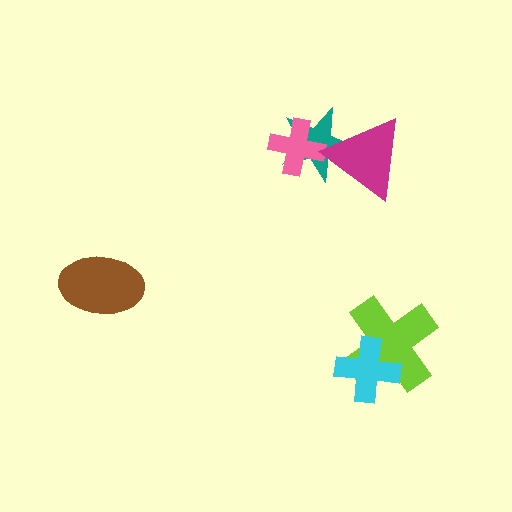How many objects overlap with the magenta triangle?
1 object overlaps with the magenta triangle.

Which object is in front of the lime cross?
The cyan cross is in front of the lime cross.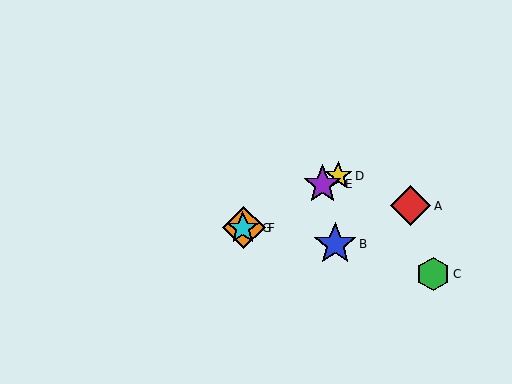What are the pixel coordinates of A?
Object A is at (411, 206).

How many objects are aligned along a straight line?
4 objects (D, E, F, G) are aligned along a straight line.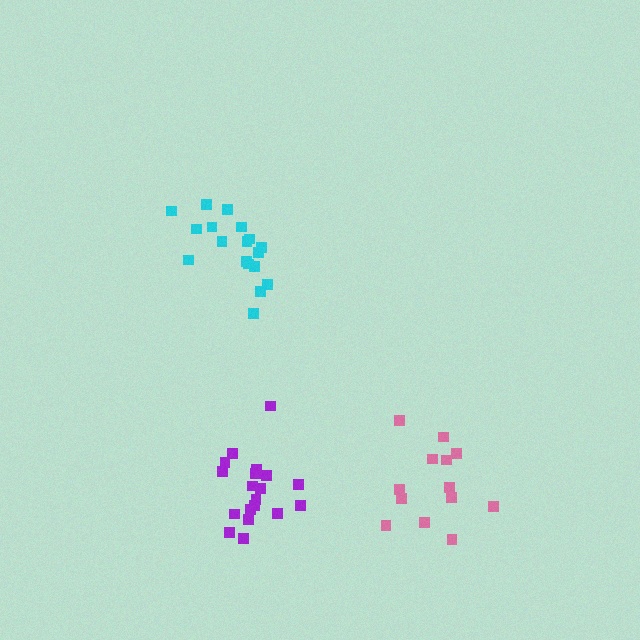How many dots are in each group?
Group 1: 14 dots, Group 2: 18 dots, Group 3: 19 dots (51 total).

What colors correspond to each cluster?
The clusters are colored: pink, cyan, purple.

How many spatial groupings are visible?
There are 3 spatial groupings.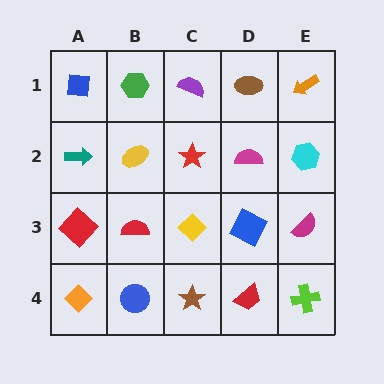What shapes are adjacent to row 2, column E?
An orange arrow (row 1, column E), a magenta semicircle (row 3, column E), a magenta semicircle (row 2, column D).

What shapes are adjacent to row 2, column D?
A brown ellipse (row 1, column D), a blue square (row 3, column D), a red star (row 2, column C), a cyan hexagon (row 2, column E).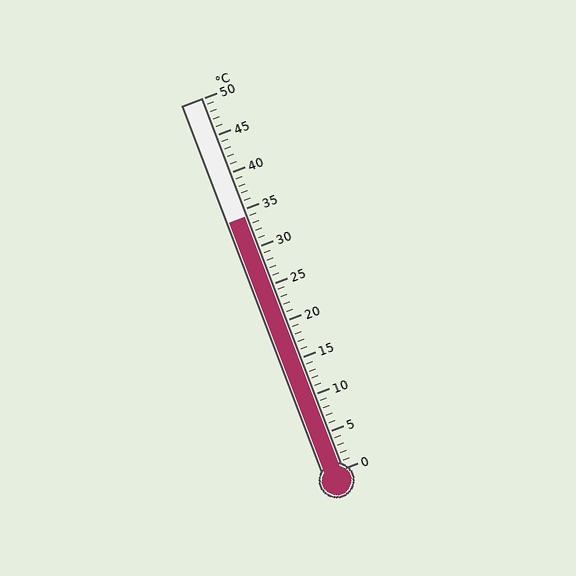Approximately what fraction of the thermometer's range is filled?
The thermometer is filled to approximately 70% of its range.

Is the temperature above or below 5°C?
The temperature is above 5°C.